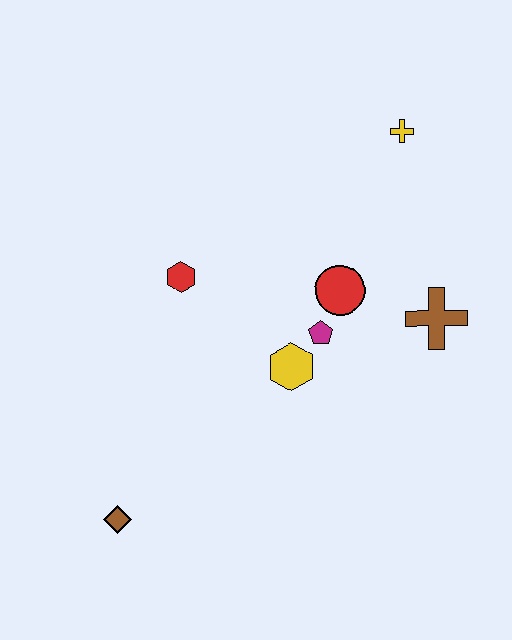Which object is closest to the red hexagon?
The yellow hexagon is closest to the red hexagon.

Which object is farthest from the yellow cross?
The brown diamond is farthest from the yellow cross.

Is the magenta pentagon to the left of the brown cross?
Yes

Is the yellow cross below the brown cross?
No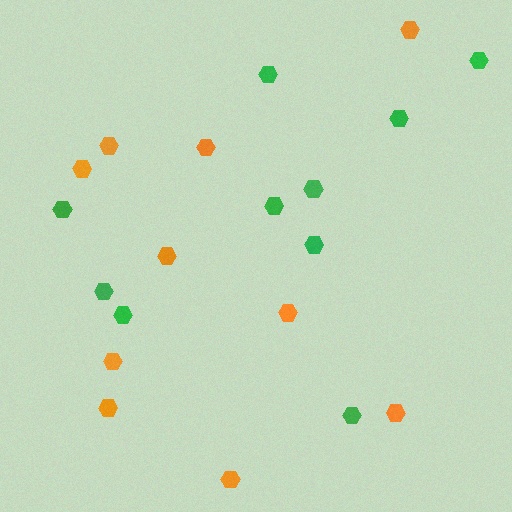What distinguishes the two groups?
There are 2 groups: one group of orange hexagons (10) and one group of green hexagons (10).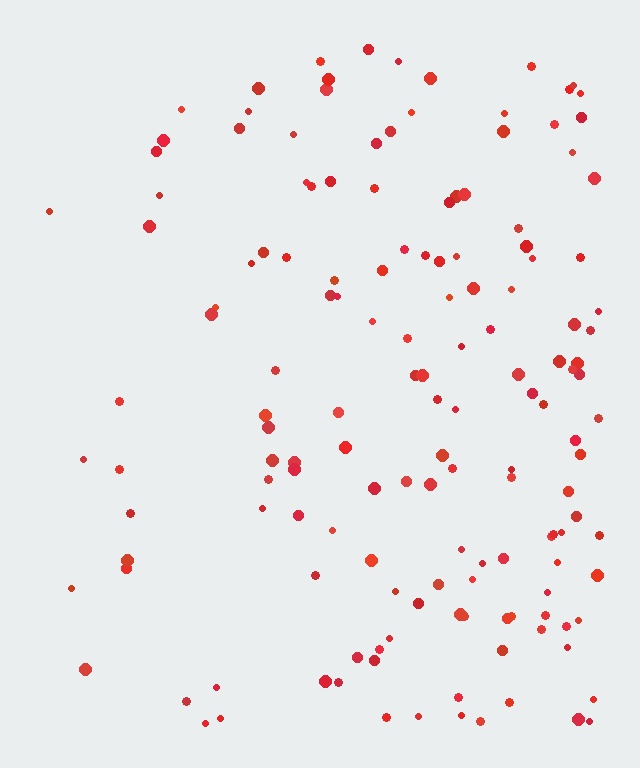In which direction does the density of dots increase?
From left to right, with the right side densest.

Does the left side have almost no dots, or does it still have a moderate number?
Still a moderate number, just noticeably fewer than the right.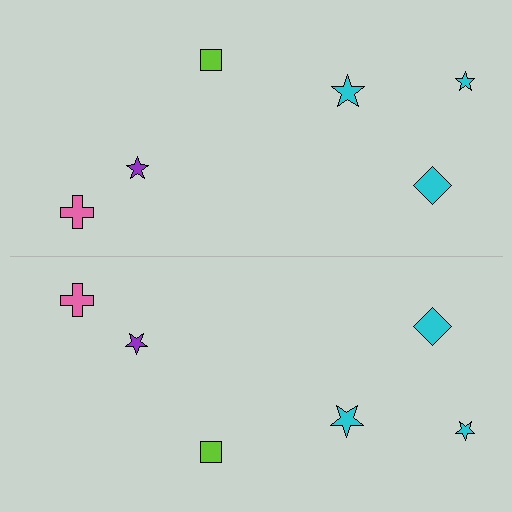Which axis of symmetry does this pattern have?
The pattern has a horizontal axis of symmetry running through the center of the image.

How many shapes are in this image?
There are 12 shapes in this image.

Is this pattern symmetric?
Yes, this pattern has bilateral (reflection) symmetry.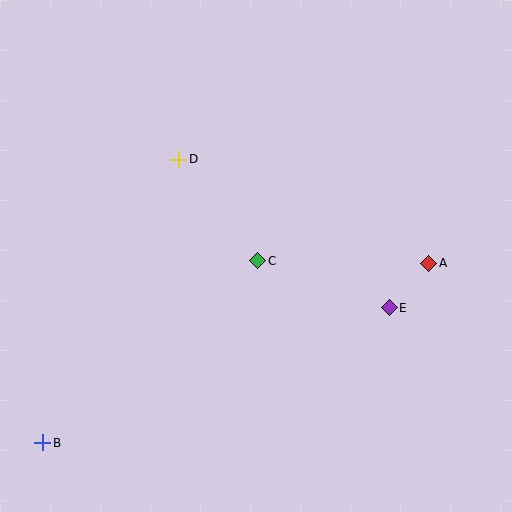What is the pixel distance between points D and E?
The distance between D and E is 258 pixels.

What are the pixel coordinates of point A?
Point A is at (429, 263).